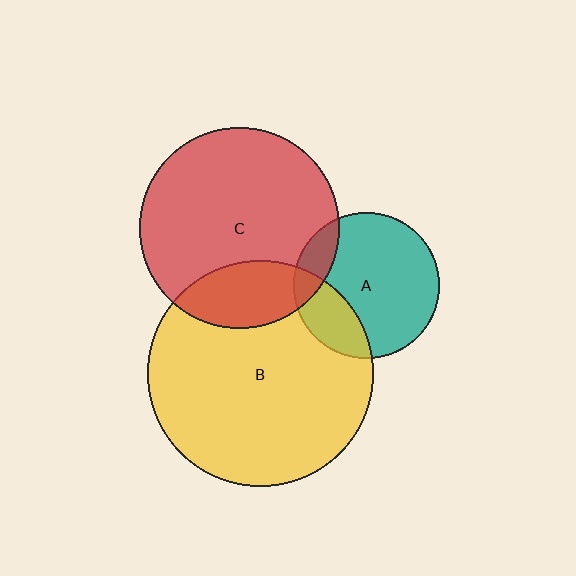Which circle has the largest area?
Circle B (yellow).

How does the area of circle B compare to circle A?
Approximately 2.4 times.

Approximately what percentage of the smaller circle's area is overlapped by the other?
Approximately 20%.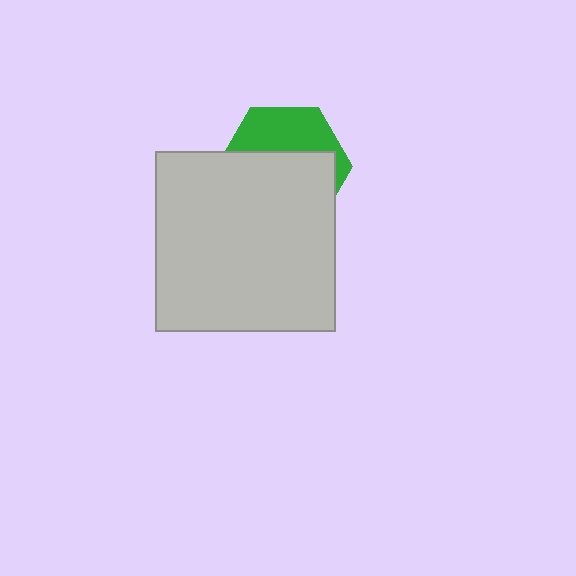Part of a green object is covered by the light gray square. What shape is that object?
It is a hexagon.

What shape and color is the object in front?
The object in front is a light gray square.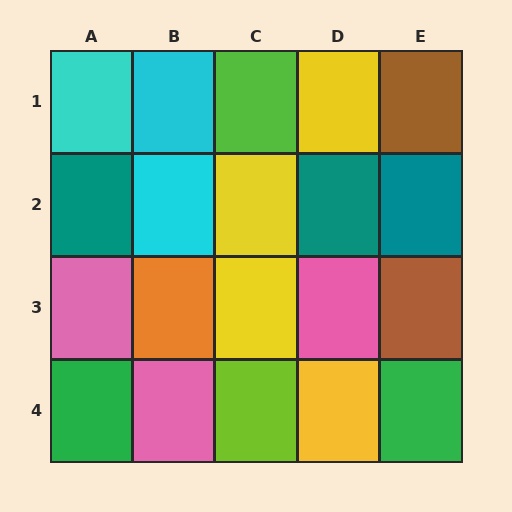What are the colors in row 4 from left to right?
Green, pink, lime, yellow, green.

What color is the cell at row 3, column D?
Pink.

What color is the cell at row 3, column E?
Brown.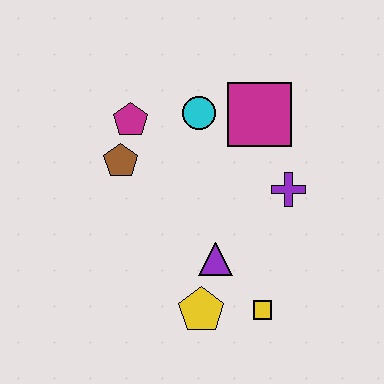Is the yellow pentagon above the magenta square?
No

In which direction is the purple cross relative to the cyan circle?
The purple cross is to the right of the cyan circle.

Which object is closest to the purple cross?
The magenta square is closest to the purple cross.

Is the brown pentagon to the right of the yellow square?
No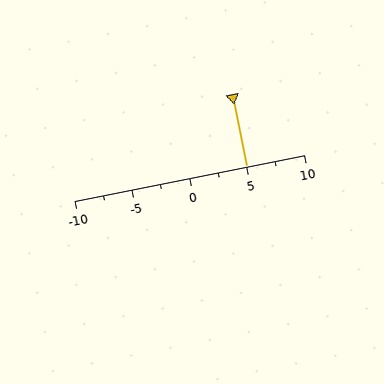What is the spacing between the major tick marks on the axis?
The major ticks are spaced 5 apart.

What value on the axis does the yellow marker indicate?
The marker indicates approximately 5.